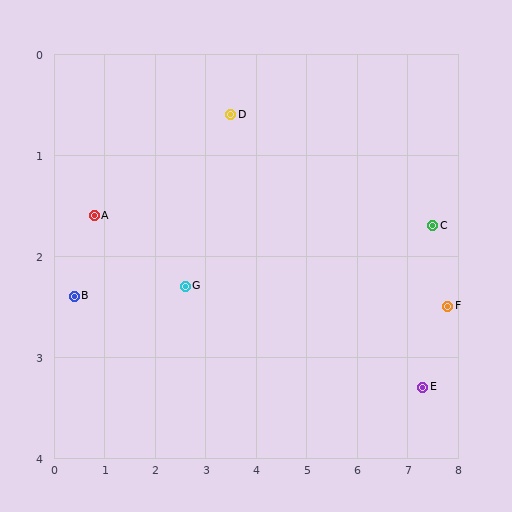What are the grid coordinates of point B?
Point B is at approximately (0.4, 2.4).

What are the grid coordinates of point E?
Point E is at approximately (7.3, 3.3).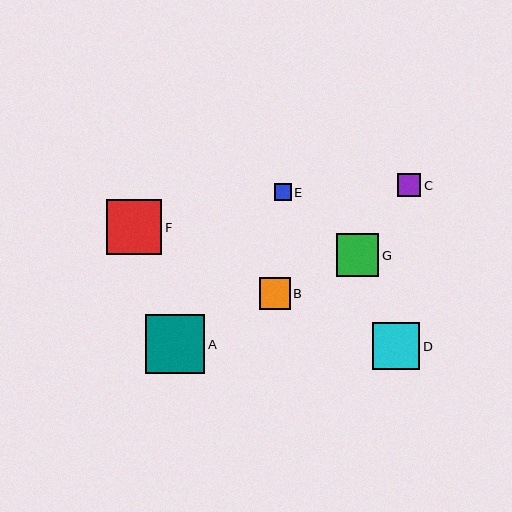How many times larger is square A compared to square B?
Square A is approximately 1.9 times the size of square B.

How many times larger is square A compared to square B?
Square A is approximately 1.9 times the size of square B.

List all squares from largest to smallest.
From largest to smallest: A, F, D, G, B, C, E.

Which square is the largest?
Square A is the largest with a size of approximately 59 pixels.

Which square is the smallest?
Square E is the smallest with a size of approximately 17 pixels.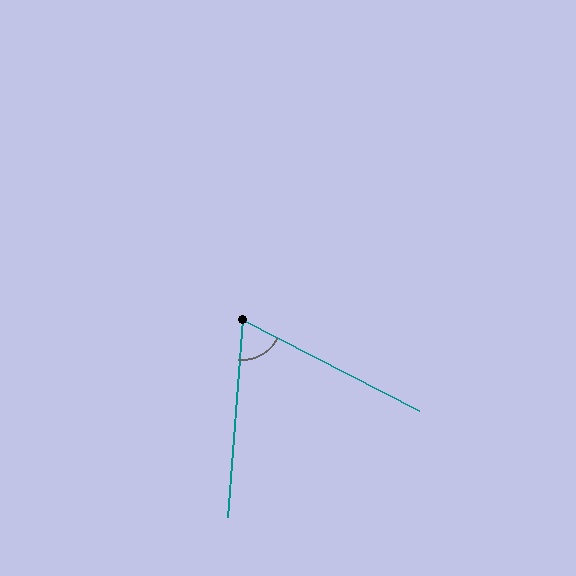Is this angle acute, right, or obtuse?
It is acute.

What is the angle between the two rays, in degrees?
Approximately 67 degrees.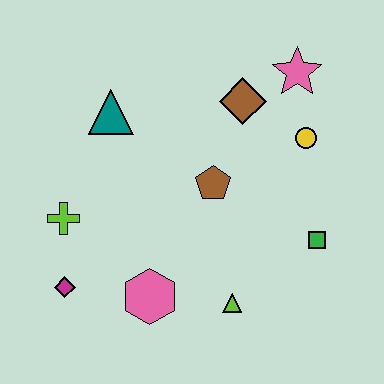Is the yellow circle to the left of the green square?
Yes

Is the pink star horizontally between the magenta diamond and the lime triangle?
No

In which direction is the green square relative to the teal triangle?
The green square is to the right of the teal triangle.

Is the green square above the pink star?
No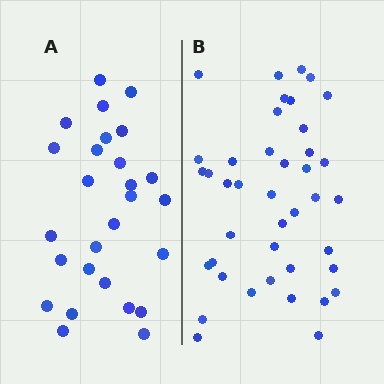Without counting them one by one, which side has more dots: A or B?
Region B (the right region) has more dots.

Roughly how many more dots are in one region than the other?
Region B has approximately 15 more dots than region A.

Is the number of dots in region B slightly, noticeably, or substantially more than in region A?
Region B has substantially more. The ratio is roughly 1.5 to 1.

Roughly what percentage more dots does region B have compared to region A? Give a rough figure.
About 50% more.